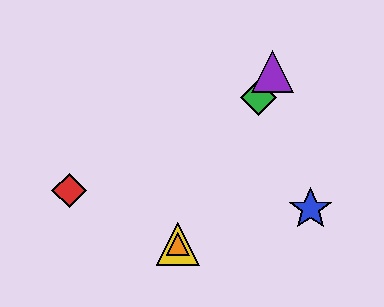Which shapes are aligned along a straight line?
The green diamond, the yellow triangle, the purple triangle, the orange triangle are aligned along a straight line.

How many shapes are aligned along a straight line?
4 shapes (the green diamond, the yellow triangle, the purple triangle, the orange triangle) are aligned along a straight line.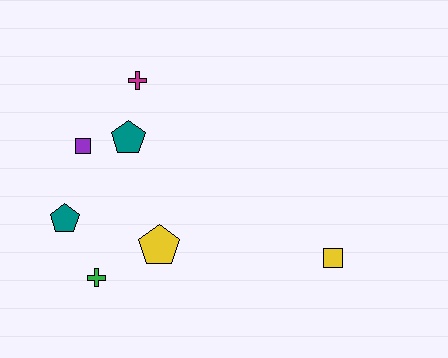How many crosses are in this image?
There are 2 crosses.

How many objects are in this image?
There are 7 objects.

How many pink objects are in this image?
There are no pink objects.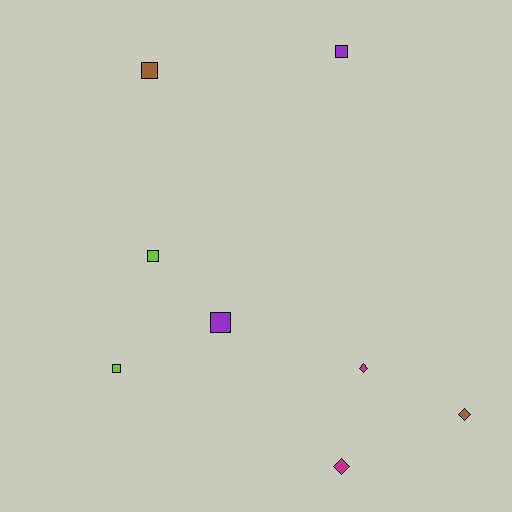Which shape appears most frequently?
Square, with 5 objects.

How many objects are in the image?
There are 8 objects.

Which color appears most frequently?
Lime, with 2 objects.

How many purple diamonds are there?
There are no purple diamonds.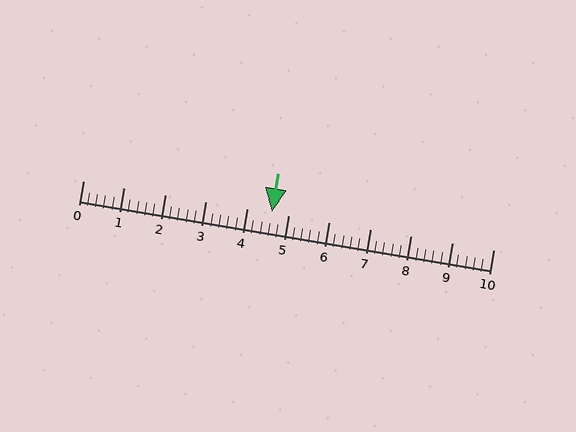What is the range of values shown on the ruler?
The ruler shows values from 0 to 10.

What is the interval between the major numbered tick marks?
The major tick marks are spaced 1 units apart.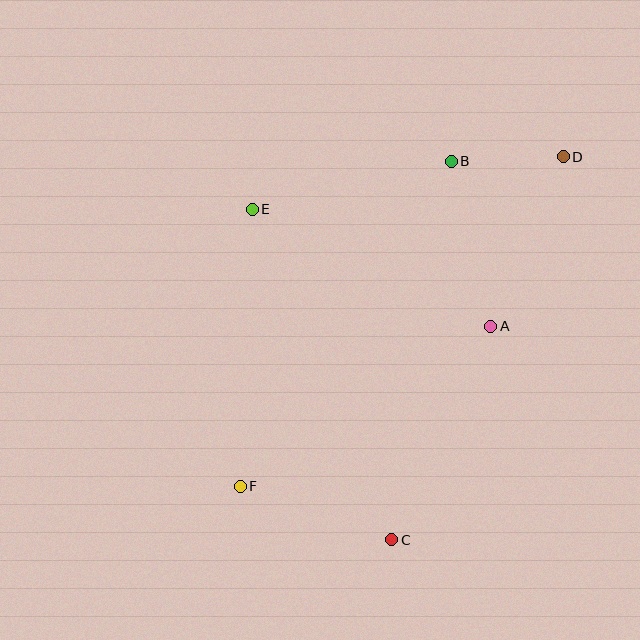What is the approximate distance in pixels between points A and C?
The distance between A and C is approximately 235 pixels.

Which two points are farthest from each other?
Points D and F are farthest from each other.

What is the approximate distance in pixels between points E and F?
The distance between E and F is approximately 277 pixels.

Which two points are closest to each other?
Points B and D are closest to each other.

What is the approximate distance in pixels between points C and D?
The distance between C and D is approximately 419 pixels.